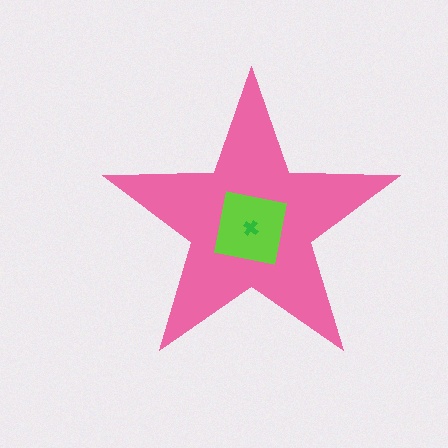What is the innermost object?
The green cross.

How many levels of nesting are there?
3.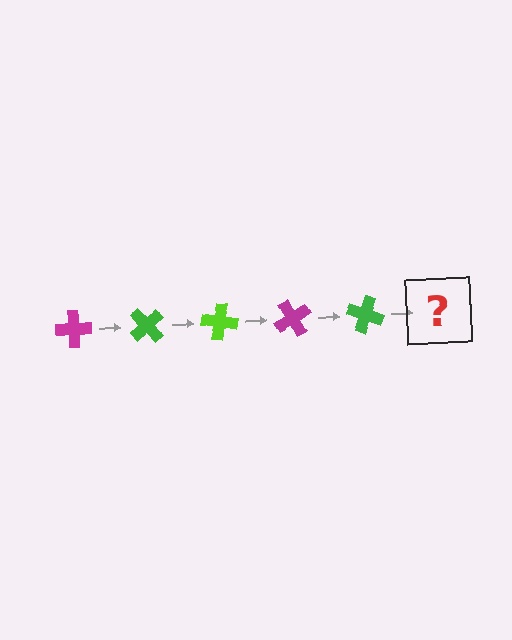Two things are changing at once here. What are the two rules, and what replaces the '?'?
The two rules are that it rotates 50 degrees each step and the color cycles through magenta, green, and lime. The '?' should be a lime cross, rotated 250 degrees from the start.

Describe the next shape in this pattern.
It should be a lime cross, rotated 250 degrees from the start.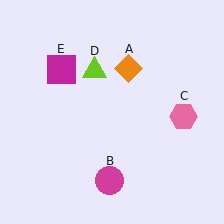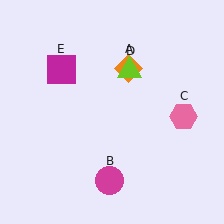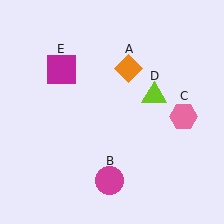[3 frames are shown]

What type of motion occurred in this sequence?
The lime triangle (object D) rotated clockwise around the center of the scene.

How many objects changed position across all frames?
1 object changed position: lime triangle (object D).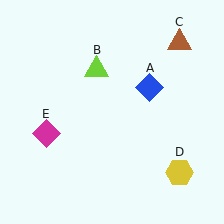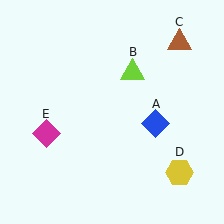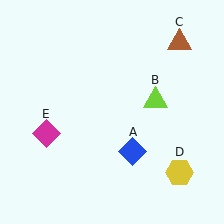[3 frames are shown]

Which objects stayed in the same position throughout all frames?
Brown triangle (object C) and yellow hexagon (object D) and magenta diamond (object E) remained stationary.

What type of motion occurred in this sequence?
The blue diamond (object A), lime triangle (object B) rotated clockwise around the center of the scene.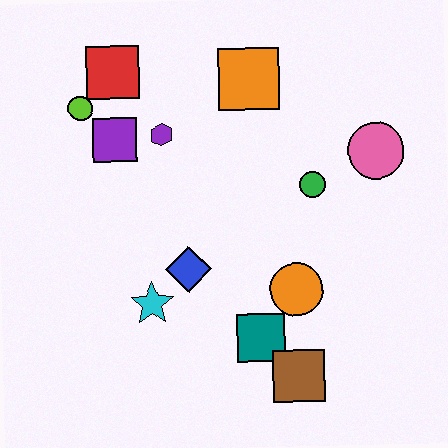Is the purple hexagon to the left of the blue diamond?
Yes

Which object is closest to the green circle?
The pink circle is closest to the green circle.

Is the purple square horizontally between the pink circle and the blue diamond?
No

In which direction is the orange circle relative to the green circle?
The orange circle is below the green circle.